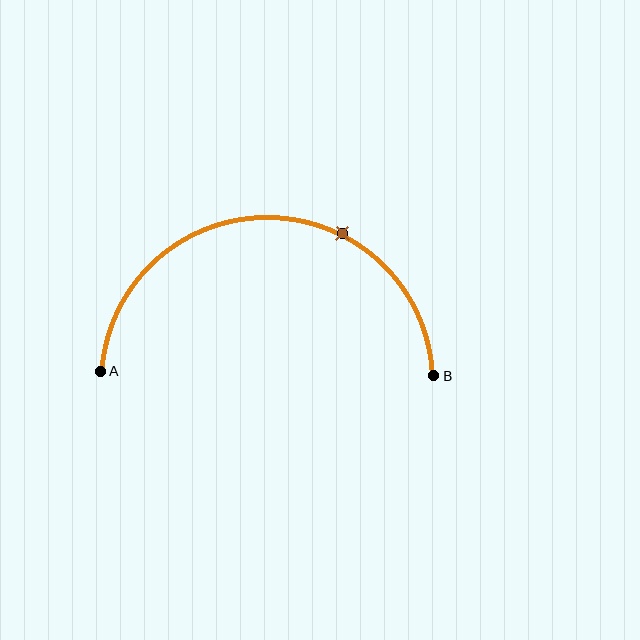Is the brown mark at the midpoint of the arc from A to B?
No. The brown mark lies on the arc but is closer to endpoint B. The arc midpoint would be at the point on the curve equidistant along the arc from both A and B.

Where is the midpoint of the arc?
The arc midpoint is the point on the curve farthest from the straight line joining A and B. It sits above that line.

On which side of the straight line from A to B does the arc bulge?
The arc bulges above the straight line connecting A and B.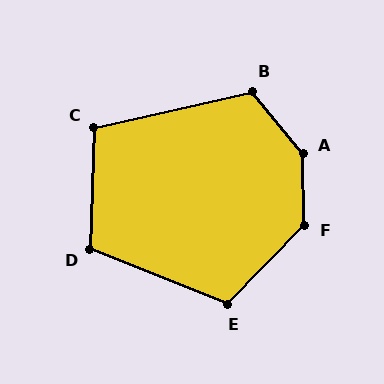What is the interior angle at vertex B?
Approximately 116 degrees (obtuse).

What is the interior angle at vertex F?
Approximately 134 degrees (obtuse).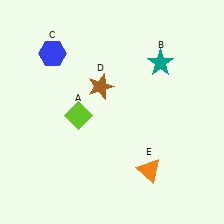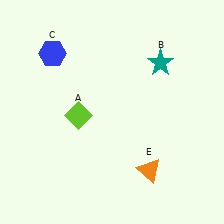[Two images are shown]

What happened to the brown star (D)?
The brown star (D) was removed in Image 2. It was in the top-left area of Image 1.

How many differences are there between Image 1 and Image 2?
There is 1 difference between the two images.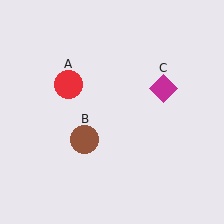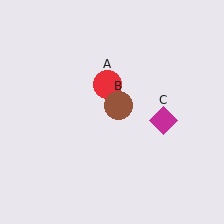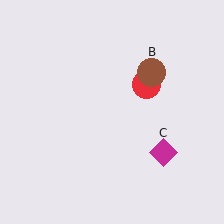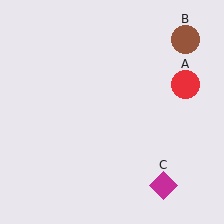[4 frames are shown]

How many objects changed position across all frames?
3 objects changed position: red circle (object A), brown circle (object B), magenta diamond (object C).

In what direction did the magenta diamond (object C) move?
The magenta diamond (object C) moved down.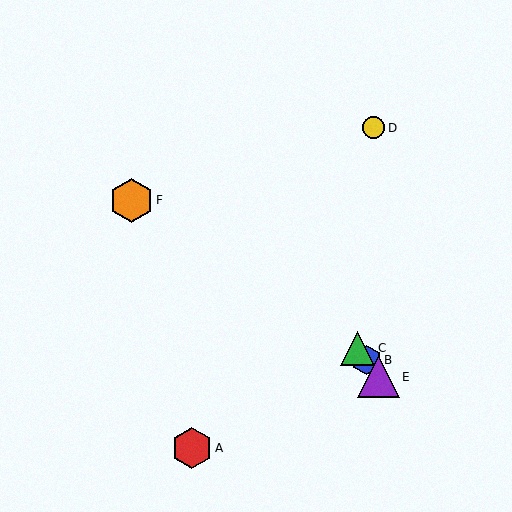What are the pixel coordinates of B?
Object B is at (366, 360).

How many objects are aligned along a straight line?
3 objects (B, C, E) are aligned along a straight line.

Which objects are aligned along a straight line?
Objects B, C, E are aligned along a straight line.